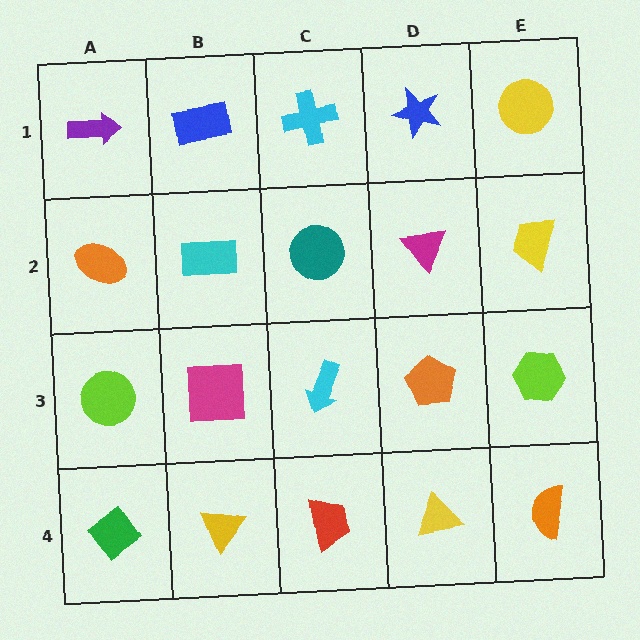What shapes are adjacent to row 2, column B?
A blue rectangle (row 1, column B), a magenta square (row 3, column B), an orange ellipse (row 2, column A), a teal circle (row 2, column C).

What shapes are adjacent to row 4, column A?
A lime circle (row 3, column A), a yellow triangle (row 4, column B).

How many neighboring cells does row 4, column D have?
3.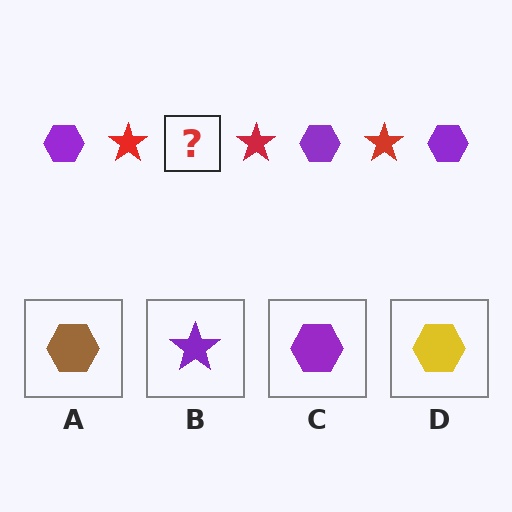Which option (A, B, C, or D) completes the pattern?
C.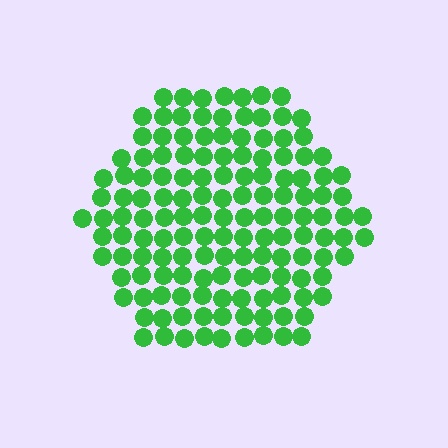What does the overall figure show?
The overall figure shows a hexagon.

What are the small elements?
The small elements are circles.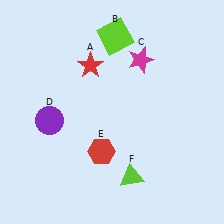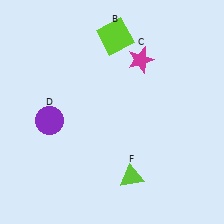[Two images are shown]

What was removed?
The red star (A), the red hexagon (E) were removed in Image 2.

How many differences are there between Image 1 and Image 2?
There are 2 differences between the two images.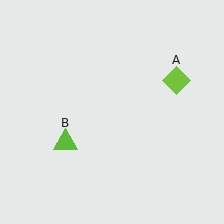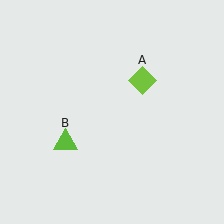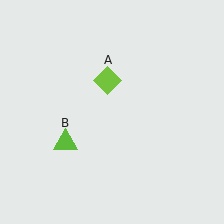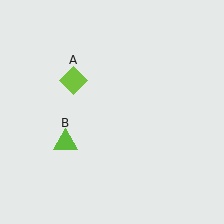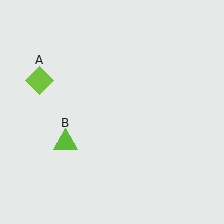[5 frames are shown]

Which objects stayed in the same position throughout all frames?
Lime triangle (object B) remained stationary.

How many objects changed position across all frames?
1 object changed position: lime diamond (object A).